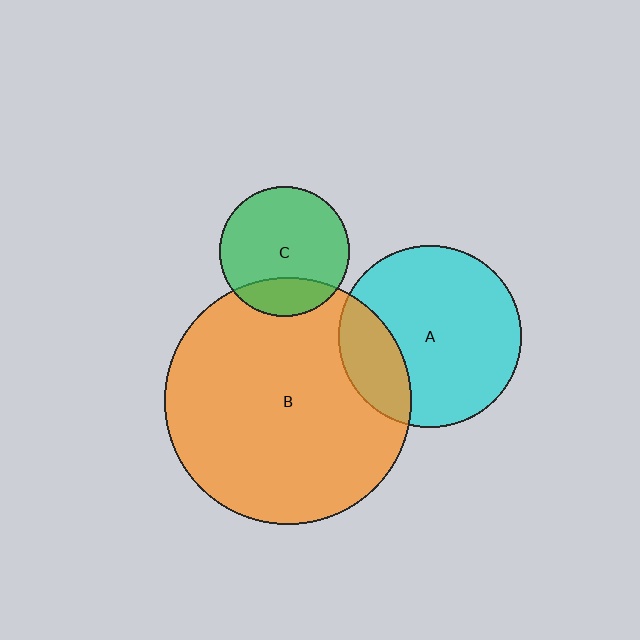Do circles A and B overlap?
Yes.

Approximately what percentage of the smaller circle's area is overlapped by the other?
Approximately 20%.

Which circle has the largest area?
Circle B (orange).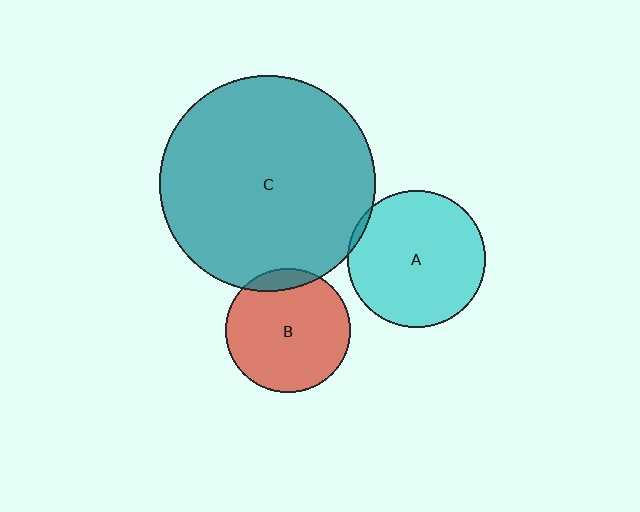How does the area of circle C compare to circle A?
Approximately 2.5 times.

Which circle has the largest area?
Circle C (teal).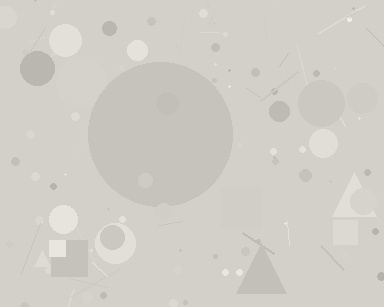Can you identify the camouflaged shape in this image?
The camouflaged shape is a circle.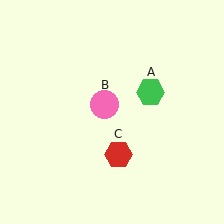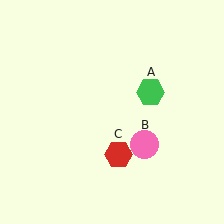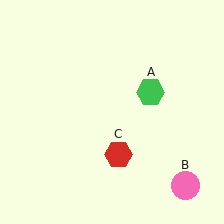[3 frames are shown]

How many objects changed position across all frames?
1 object changed position: pink circle (object B).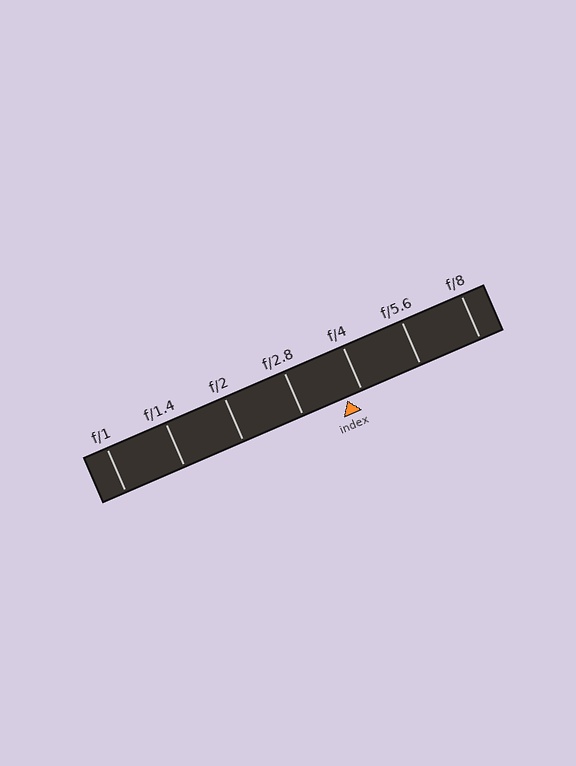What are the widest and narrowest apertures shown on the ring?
The widest aperture shown is f/1 and the narrowest is f/8.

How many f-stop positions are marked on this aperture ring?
There are 7 f-stop positions marked.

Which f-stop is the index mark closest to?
The index mark is closest to f/4.